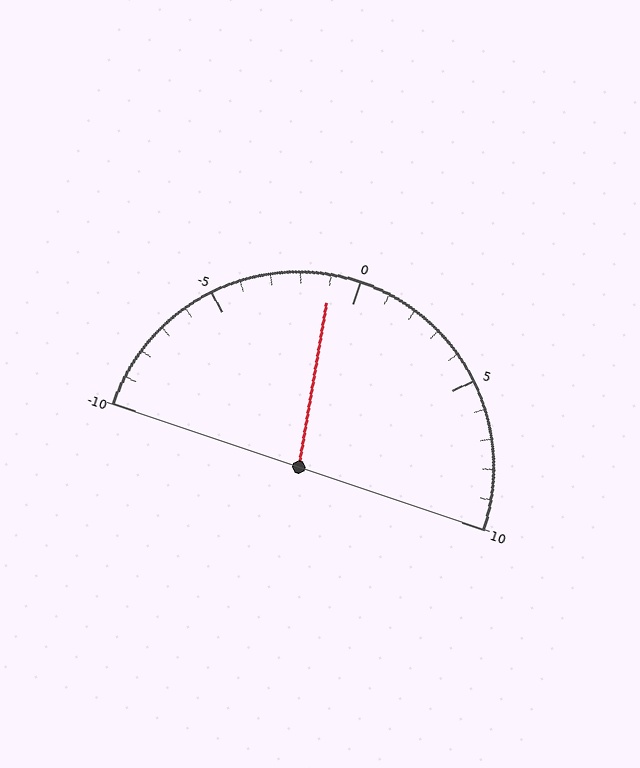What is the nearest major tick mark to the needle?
The nearest major tick mark is 0.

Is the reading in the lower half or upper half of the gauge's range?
The reading is in the lower half of the range (-10 to 10).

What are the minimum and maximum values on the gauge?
The gauge ranges from -10 to 10.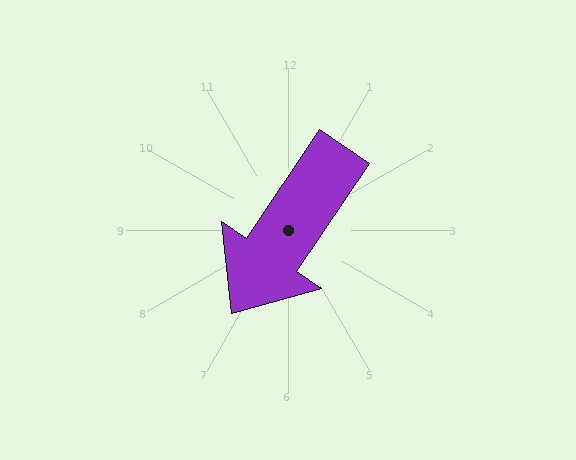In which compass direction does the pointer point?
Southwest.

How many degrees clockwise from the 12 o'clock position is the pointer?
Approximately 214 degrees.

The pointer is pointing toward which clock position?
Roughly 7 o'clock.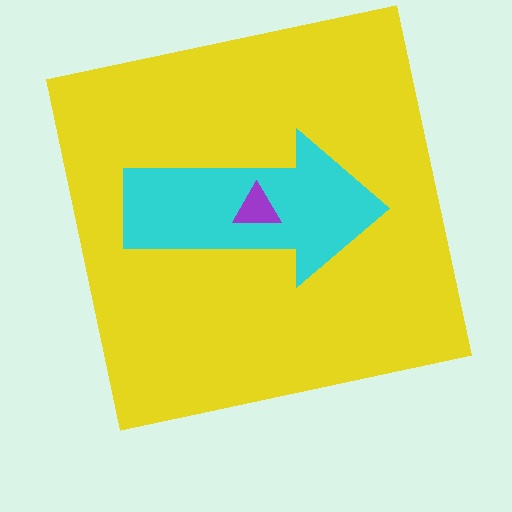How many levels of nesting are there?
3.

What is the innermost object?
The purple triangle.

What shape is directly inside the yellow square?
The cyan arrow.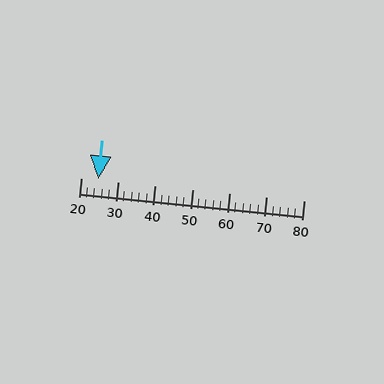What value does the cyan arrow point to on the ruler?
The cyan arrow points to approximately 25.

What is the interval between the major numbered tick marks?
The major tick marks are spaced 10 units apart.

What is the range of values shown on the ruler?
The ruler shows values from 20 to 80.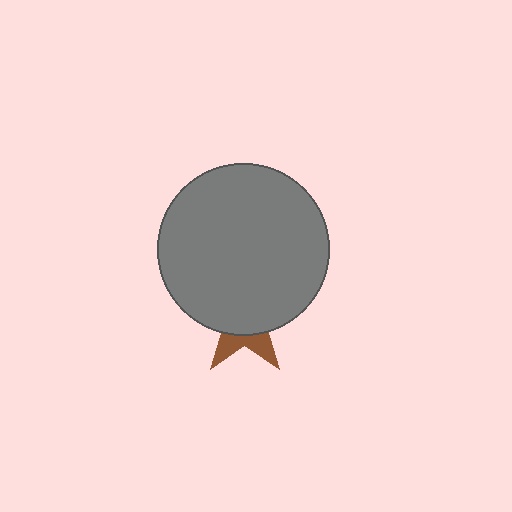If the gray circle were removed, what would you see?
You would see the complete brown star.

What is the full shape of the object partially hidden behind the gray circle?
The partially hidden object is a brown star.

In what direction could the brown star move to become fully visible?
The brown star could move down. That would shift it out from behind the gray circle entirely.